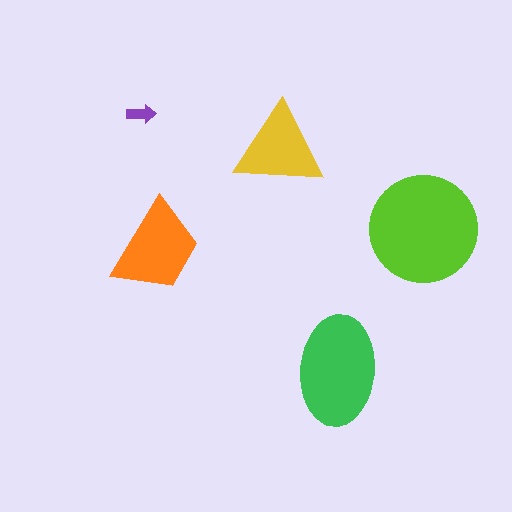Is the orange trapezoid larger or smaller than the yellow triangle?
Larger.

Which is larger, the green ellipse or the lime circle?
The lime circle.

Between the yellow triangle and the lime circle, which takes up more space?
The lime circle.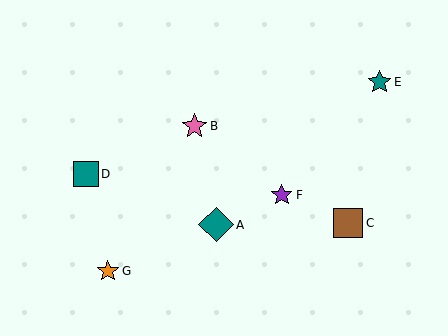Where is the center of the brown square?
The center of the brown square is at (348, 223).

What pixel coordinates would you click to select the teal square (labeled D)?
Click at (86, 174) to select the teal square D.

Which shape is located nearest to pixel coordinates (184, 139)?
The pink star (labeled B) at (195, 126) is nearest to that location.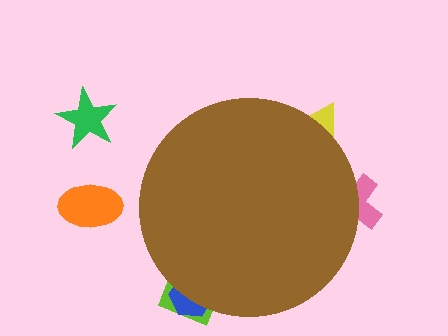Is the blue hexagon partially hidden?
Yes, the blue hexagon is partially hidden behind the brown circle.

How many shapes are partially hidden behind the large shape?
4 shapes are partially hidden.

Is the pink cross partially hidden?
Yes, the pink cross is partially hidden behind the brown circle.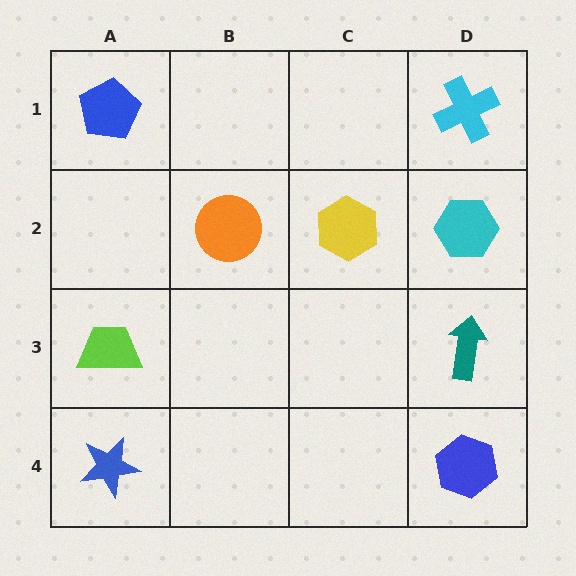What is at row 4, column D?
A blue hexagon.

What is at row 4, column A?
A blue star.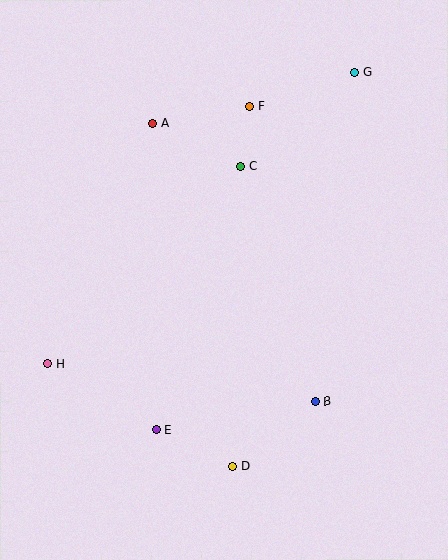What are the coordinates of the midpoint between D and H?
The midpoint between D and H is at (140, 415).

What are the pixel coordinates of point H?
Point H is at (48, 364).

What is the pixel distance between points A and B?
The distance between A and B is 322 pixels.